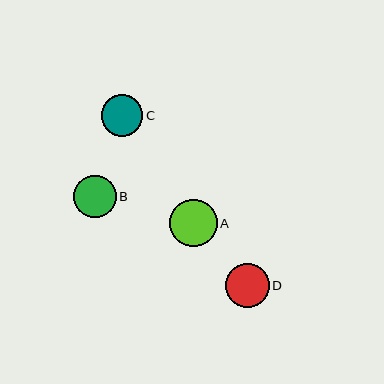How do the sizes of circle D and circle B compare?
Circle D and circle B are approximately the same size.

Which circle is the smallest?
Circle C is the smallest with a size of approximately 41 pixels.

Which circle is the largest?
Circle A is the largest with a size of approximately 48 pixels.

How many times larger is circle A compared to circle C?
Circle A is approximately 1.2 times the size of circle C.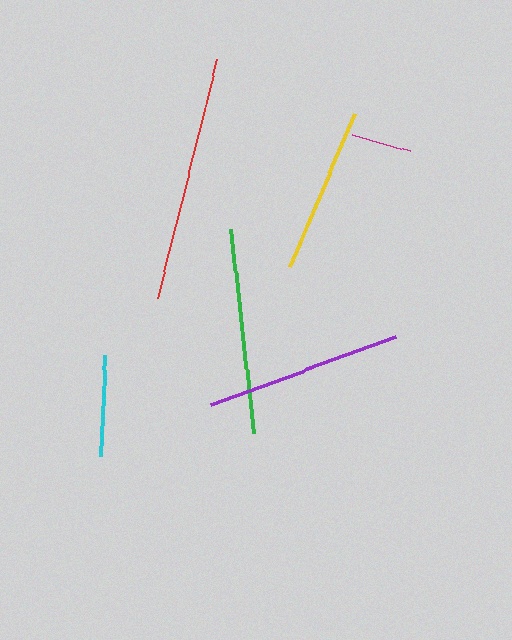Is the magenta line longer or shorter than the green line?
The green line is longer than the magenta line.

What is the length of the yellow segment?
The yellow segment is approximately 166 pixels long.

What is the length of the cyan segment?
The cyan segment is approximately 102 pixels long.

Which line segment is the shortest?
The magenta line is the shortest at approximately 61 pixels.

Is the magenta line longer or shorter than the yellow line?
The yellow line is longer than the magenta line.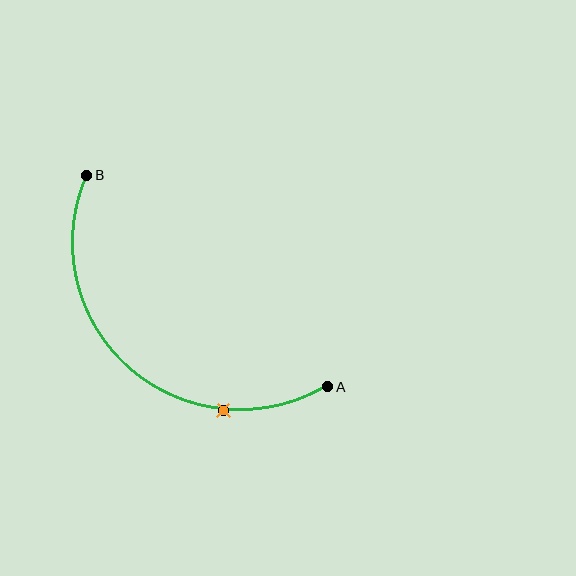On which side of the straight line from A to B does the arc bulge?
The arc bulges below and to the left of the straight line connecting A and B.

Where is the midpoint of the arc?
The arc midpoint is the point on the curve farthest from the straight line joining A and B. It sits below and to the left of that line.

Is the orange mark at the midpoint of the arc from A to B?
No. The orange mark lies on the arc but is closer to endpoint A. The arc midpoint would be at the point on the curve equidistant along the arc from both A and B.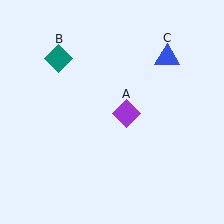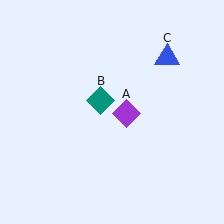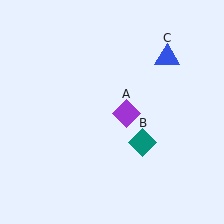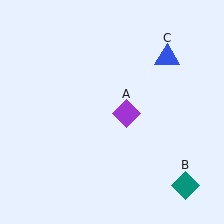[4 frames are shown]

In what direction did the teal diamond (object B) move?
The teal diamond (object B) moved down and to the right.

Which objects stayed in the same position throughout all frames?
Purple diamond (object A) and blue triangle (object C) remained stationary.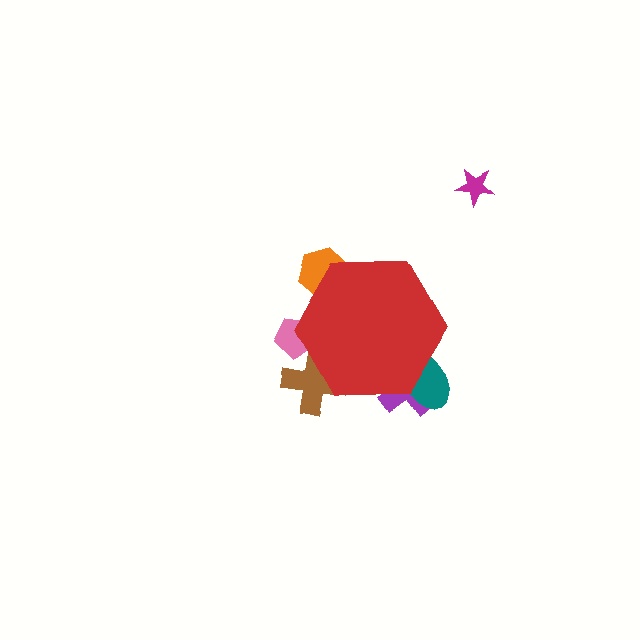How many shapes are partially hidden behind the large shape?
5 shapes are partially hidden.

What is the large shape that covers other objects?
A red hexagon.